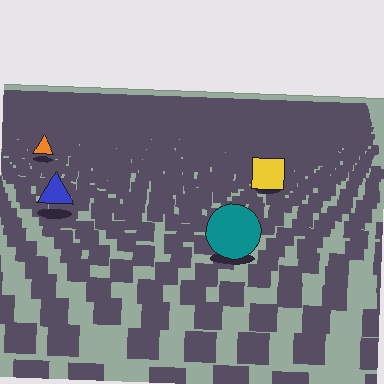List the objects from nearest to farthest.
From nearest to farthest: the teal circle, the blue triangle, the yellow square, the orange triangle.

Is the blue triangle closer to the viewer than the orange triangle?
Yes. The blue triangle is closer — you can tell from the texture gradient: the ground texture is coarser near it.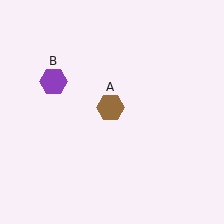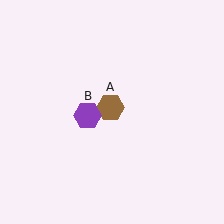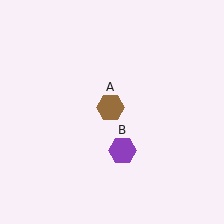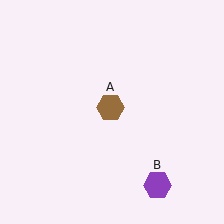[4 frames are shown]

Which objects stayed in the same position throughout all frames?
Brown hexagon (object A) remained stationary.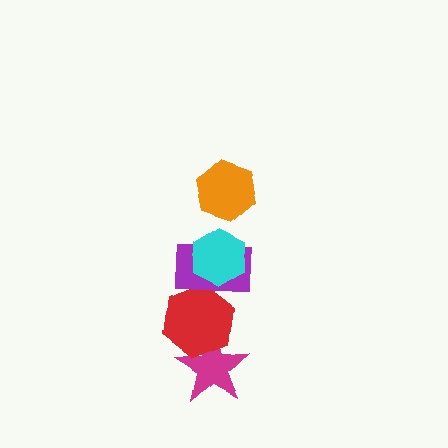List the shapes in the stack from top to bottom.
From top to bottom: the orange hexagon, the cyan hexagon, the purple rectangle, the red hexagon, the magenta star.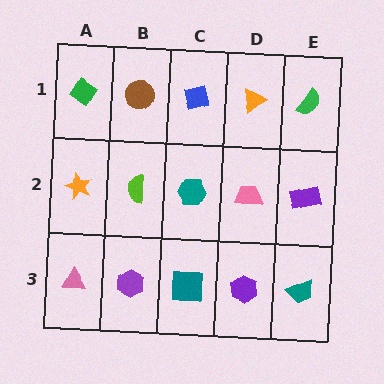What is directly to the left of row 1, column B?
A green diamond.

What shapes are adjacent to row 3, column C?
A teal hexagon (row 2, column C), a purple hexagon (row 3, column B), a purple hexagon (row 3, column D).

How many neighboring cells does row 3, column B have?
3.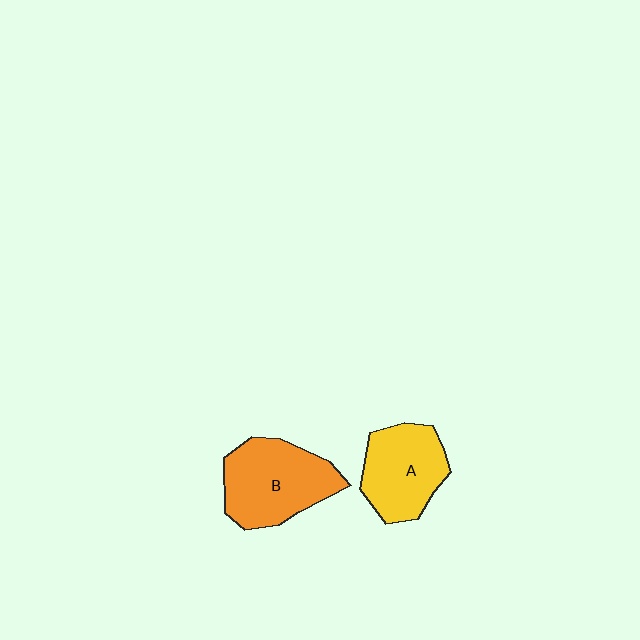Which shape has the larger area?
Shape B (orange).